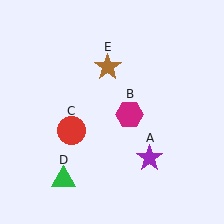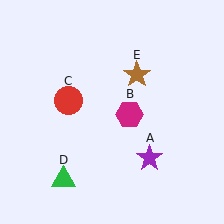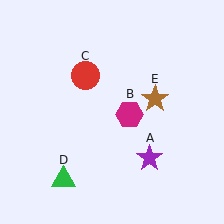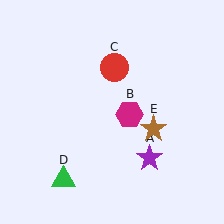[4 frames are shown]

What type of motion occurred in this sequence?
The red circle (object C), brown star (object E) rotated clockwise around the center of the scene.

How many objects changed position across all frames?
2 objects changed position: red circle (object C), brown star (object E).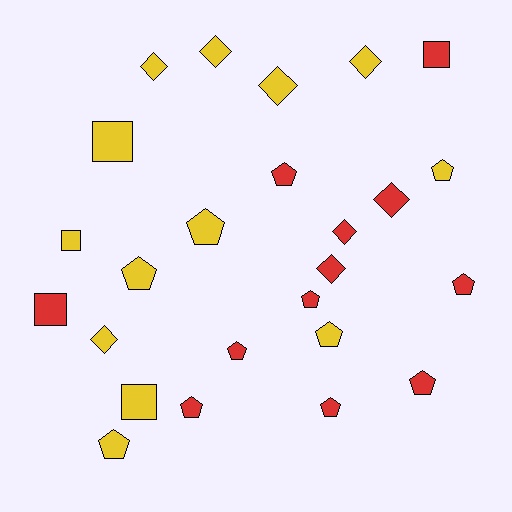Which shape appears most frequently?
Pentagon, with 12 objects.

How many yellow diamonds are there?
There are 5 yellow diamonds.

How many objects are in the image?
There are 25 objects.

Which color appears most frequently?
Yellow, with 13 objects.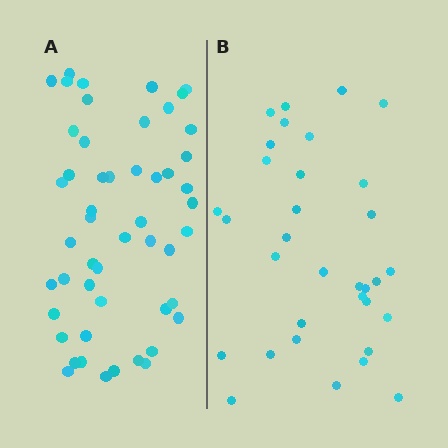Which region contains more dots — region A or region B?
Region A (the left region) has more dots.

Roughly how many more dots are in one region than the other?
Region A has approximately 20 more dots than region B.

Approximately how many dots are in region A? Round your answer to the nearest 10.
About 50 dots. (The exact count is 51, which rounds to 50.)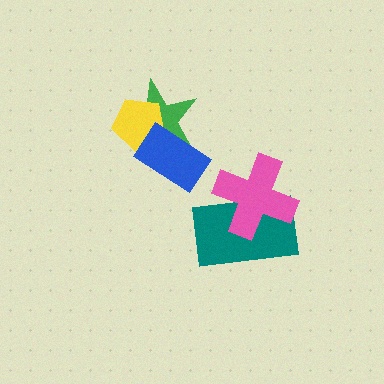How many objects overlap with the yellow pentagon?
2 objects overlap with the yellow pentagon.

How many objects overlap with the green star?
2 objects overlap with the green star.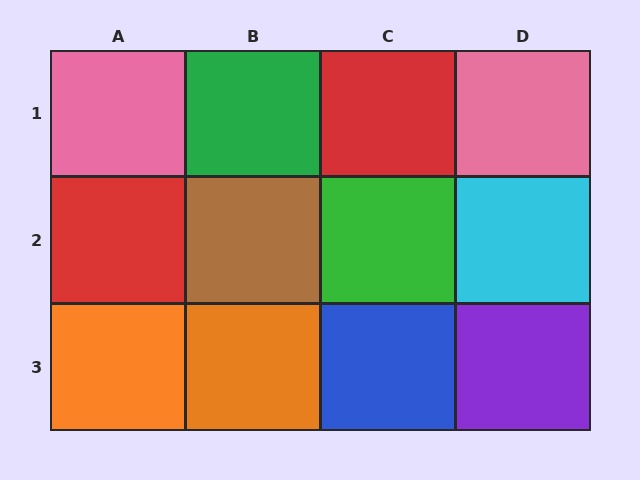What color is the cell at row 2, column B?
Brown.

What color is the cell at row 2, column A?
Red.